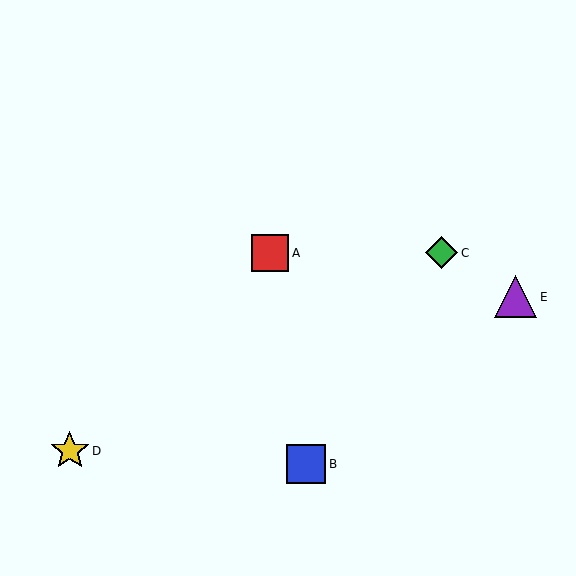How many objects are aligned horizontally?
2 objects (A, C) are aligned horizontally.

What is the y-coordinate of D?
Object D is at y≈451.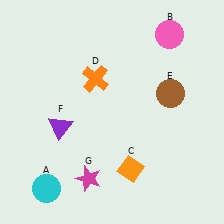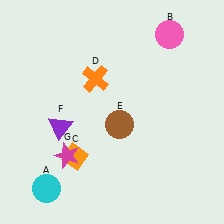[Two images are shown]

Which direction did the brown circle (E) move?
The brown circle (E) moved left.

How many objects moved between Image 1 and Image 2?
3 objects moved between the two images.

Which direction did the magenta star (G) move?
The magenta star (G) moved up.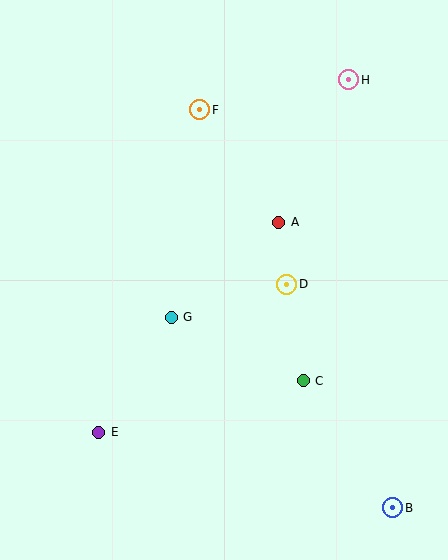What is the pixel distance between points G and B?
The distance between G and B is 292 pixels.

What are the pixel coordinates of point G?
Point G is at (171, 317).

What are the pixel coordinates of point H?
Point H is at (349, 80).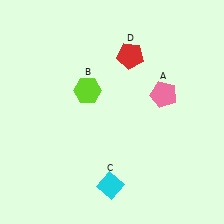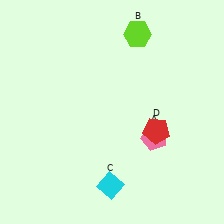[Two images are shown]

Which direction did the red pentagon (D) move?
The red pentagon (D) moved down.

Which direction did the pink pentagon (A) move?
The pink pentagon (A) moved down.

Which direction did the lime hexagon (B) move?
The lime hexagon (B) moved up.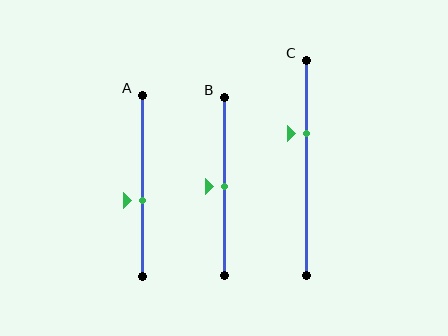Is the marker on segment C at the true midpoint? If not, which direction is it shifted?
No, the marker on segment C is shifted upward by about 16% of the segment length.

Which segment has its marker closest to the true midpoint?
Segment B has its marker closest to the true midpoint.